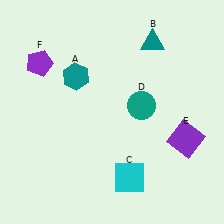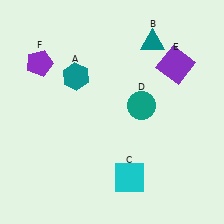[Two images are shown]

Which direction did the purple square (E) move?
The purple square (E) moved up.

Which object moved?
The purple square (E) moved up.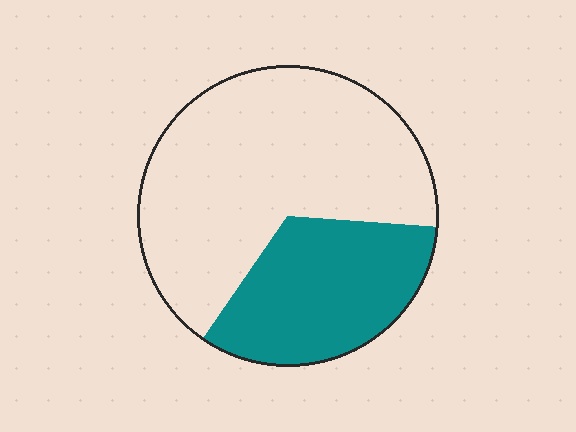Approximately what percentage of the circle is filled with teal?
Approximately 35%.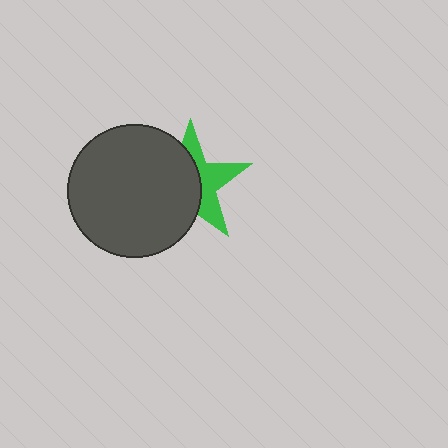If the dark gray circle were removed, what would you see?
You would see the complete green star.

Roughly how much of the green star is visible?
A small part of it is visible (roughly 43%).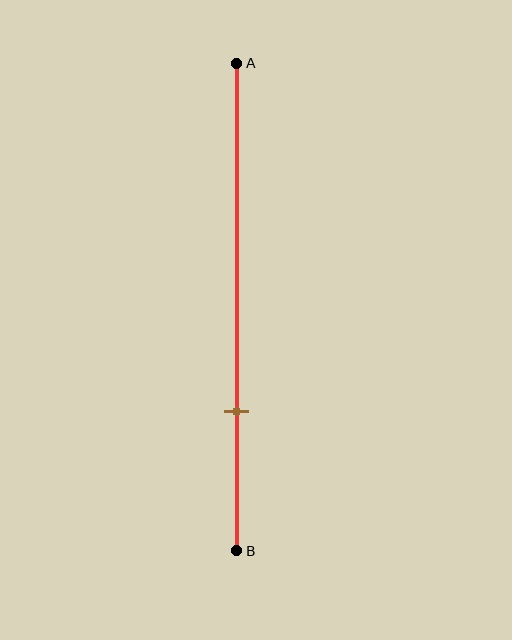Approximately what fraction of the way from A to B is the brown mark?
The brown mark is approximately 70% of the way from A to B.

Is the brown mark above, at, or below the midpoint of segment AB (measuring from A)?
The brown mark is below the midpoint of segment AB.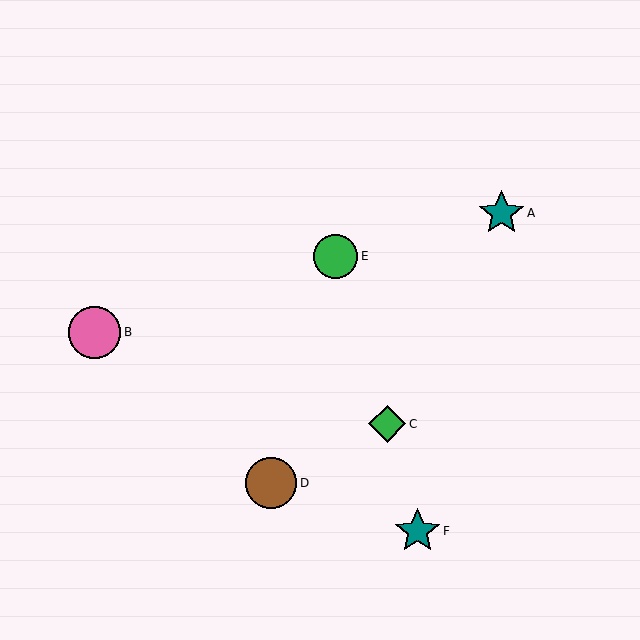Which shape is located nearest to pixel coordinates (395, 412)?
The green diamond (labeled C) at (387, 424) is nearest to that location.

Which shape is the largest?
The pink circle (labeled B) is the largest.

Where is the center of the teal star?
The center of the teal star is at (418, 531).